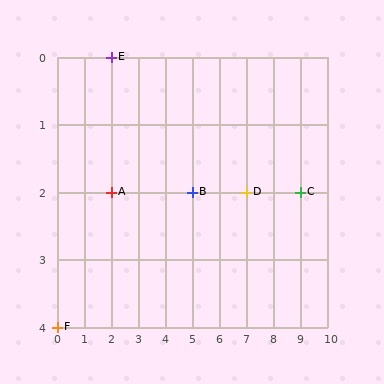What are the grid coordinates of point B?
Point B is at grid coordinates (5, 2).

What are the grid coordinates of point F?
Point F is at grid coordinates (0, 4).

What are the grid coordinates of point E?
Point E is at grid coordinates (2, 0).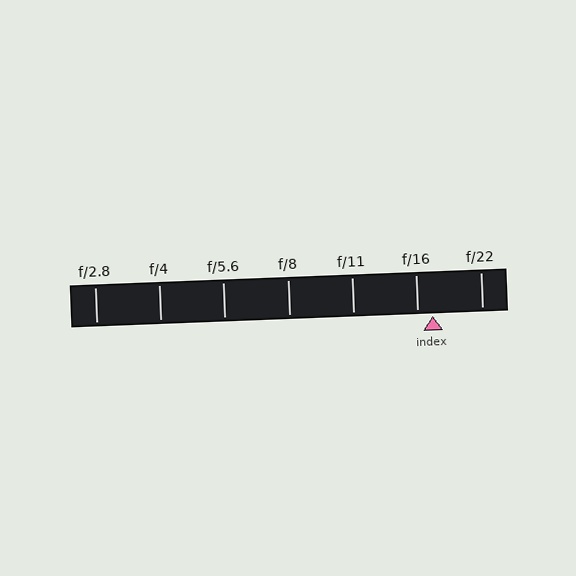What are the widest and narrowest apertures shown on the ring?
The widest aperture shown is f/2.8 and the narrowest is f/22.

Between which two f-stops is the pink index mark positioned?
The index mark is between f/16 and f/22.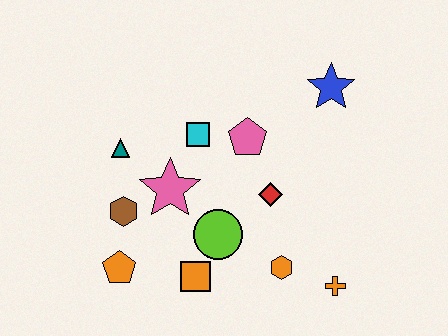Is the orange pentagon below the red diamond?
Yes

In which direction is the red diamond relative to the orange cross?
The red diamond is above the orange cross.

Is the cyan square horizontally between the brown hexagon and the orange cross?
Yes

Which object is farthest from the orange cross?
The teal triangle is farthest from the orange cross.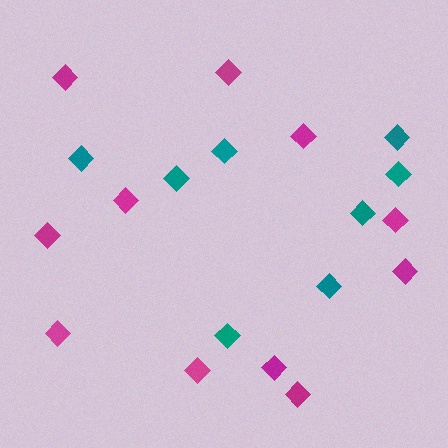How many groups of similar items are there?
There are 2 groups: one group of magenta diamonds (11) and one group of teal diamonds (8).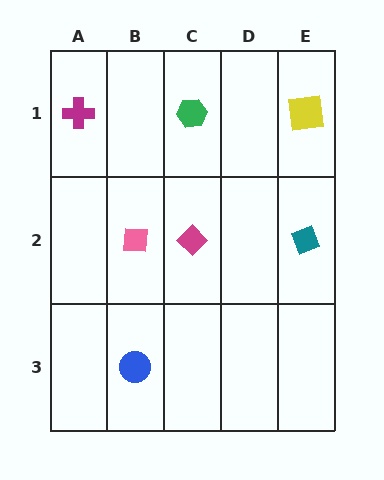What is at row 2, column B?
A pink square.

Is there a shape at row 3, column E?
No, that cell is empty.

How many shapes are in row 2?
3 shapes.